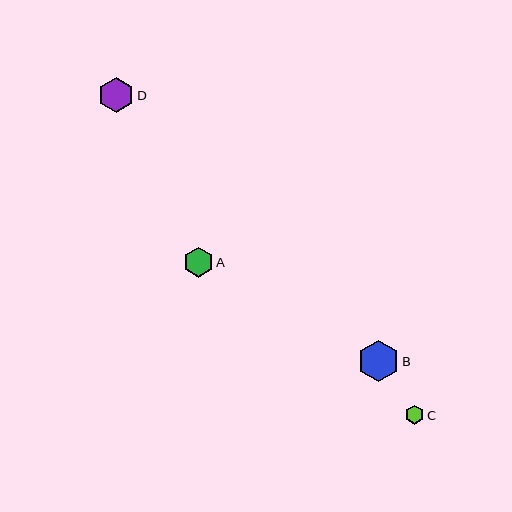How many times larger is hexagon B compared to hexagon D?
Hexagon B is approximately 1.2 times the size of hexagon D.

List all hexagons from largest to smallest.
From largest to smallest: B, D, A, C.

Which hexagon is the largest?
Hexagon B is the largest with a size of approximately 42 pixels.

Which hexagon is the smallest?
Hexagon C is the smallest with a size of approximately 19 pixels.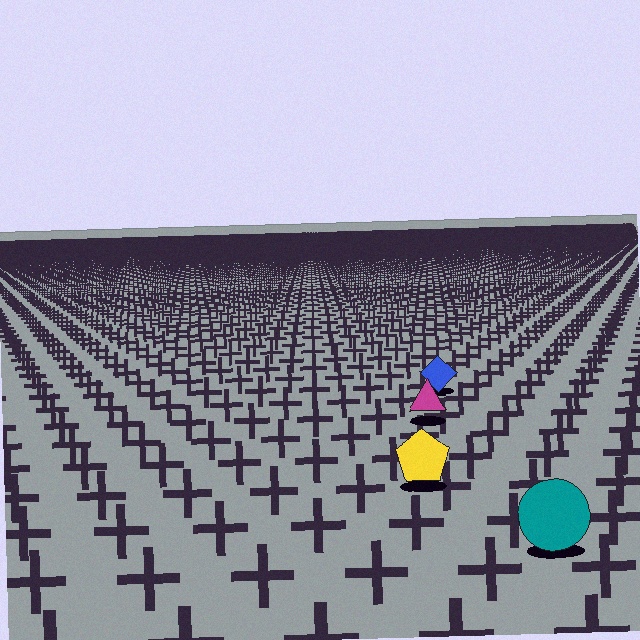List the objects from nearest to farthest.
From nearest to farthest: the teal circle, the yellow pentagon, the magenta triangle, the blue diamond.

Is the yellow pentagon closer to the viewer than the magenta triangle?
Yes. The yellow pentagon is closer — you can tell from the texture gradient: the ground texture is coarser near it.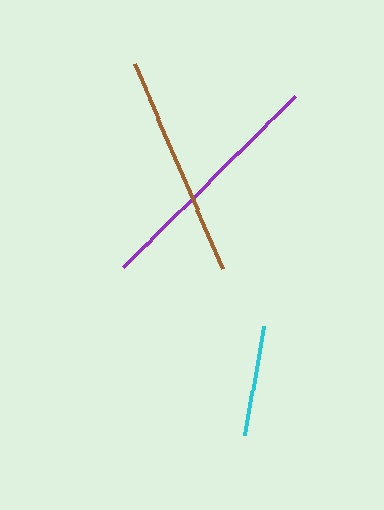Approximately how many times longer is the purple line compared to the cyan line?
The purple line is approximately 2.2 times the length of the cyan line.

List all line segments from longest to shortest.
From longest to shortest: purple, brown, cyan.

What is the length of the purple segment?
The purple segment is approximately 242 pixels long.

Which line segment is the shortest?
The cyan line is the shortest at approximately 110 pixels.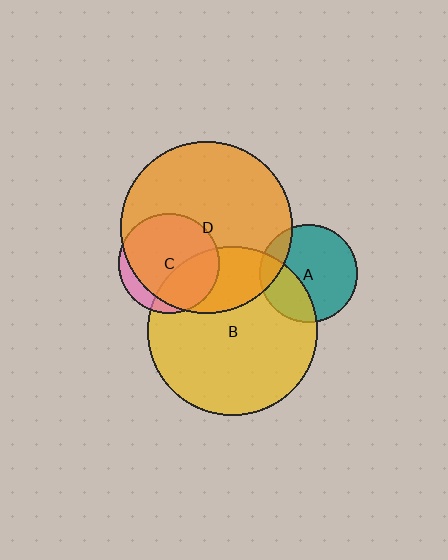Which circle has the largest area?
Circle D (orange).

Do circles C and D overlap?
Yes.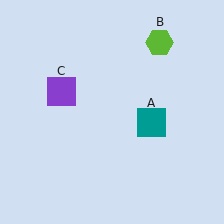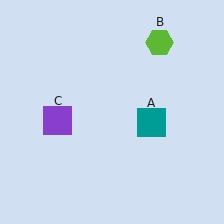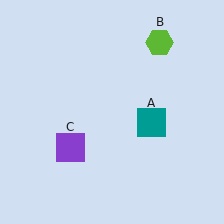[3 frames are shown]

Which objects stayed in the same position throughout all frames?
Teal square (object A) and lime hexagon (object B) remained stationary.